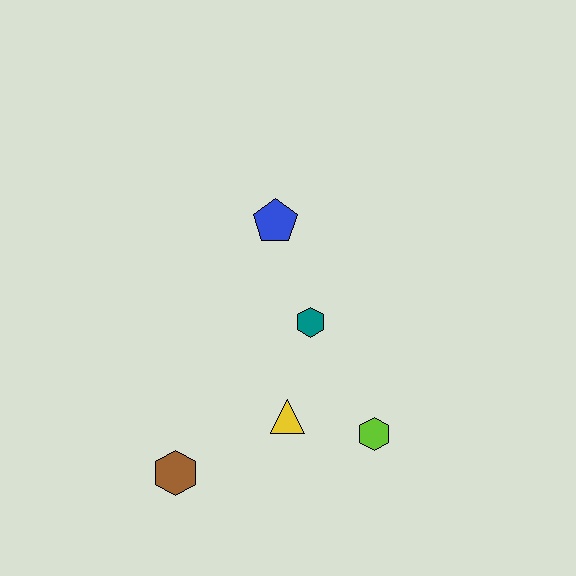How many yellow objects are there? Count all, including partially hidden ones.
There is 1 yellow object.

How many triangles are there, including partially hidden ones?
There is 1 triangle.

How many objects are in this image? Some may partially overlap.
There are 5 objects.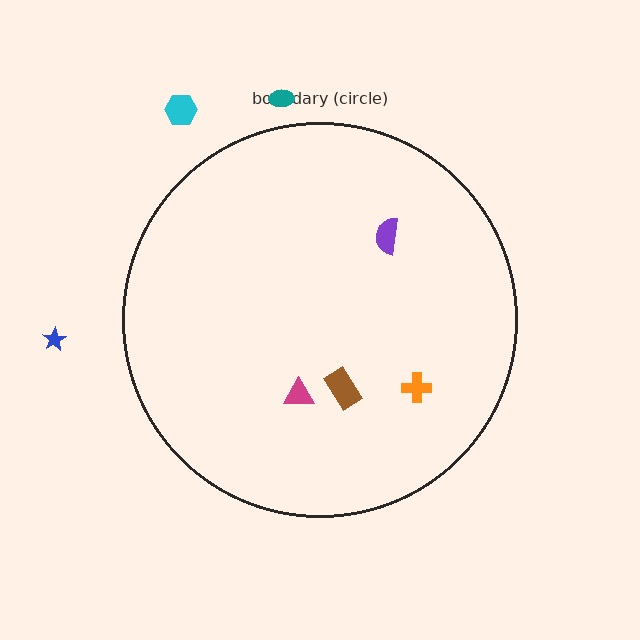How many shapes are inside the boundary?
4 inside, 3 outside.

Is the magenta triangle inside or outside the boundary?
Inside.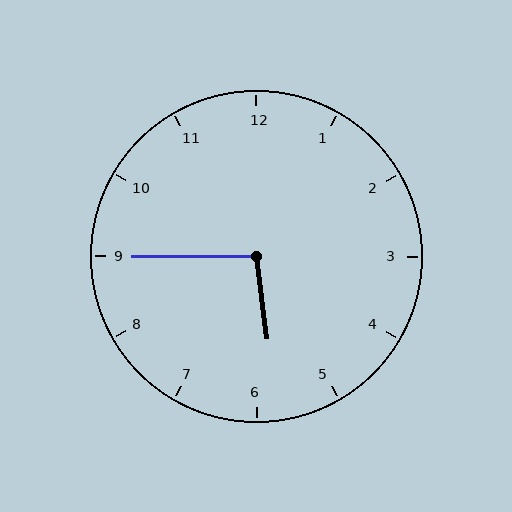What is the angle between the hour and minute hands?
Approximately 98 degrees.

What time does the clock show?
5:45.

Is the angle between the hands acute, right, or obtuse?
It is obtuse.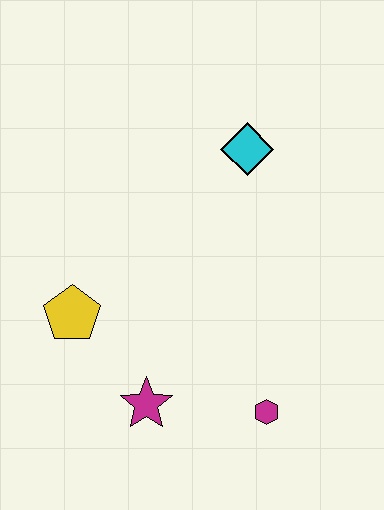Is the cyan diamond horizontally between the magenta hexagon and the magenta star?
Yes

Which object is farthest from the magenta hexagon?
The cyan diamond is farthest from the magenta hexagon.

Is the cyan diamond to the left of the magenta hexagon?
Yes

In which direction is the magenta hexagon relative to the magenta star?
The magenta hexagon is to the right of the magenta star.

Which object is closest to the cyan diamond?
The yellow pentagon is closest to the cyan diamond.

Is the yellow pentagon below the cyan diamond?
Yes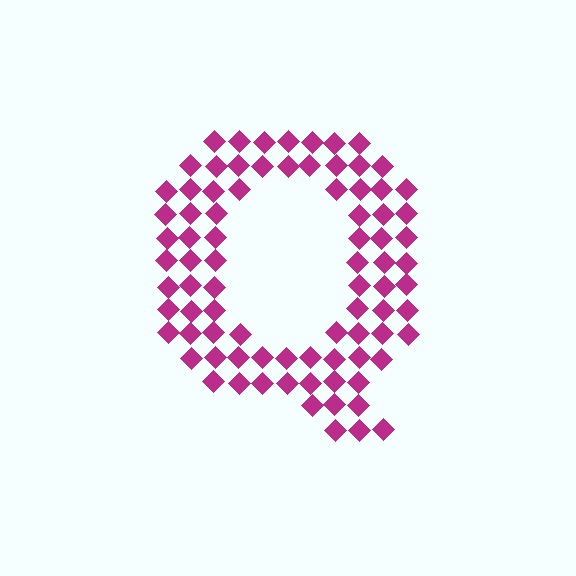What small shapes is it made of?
It is made of small diamonds.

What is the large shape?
The large shape is the letter Q.